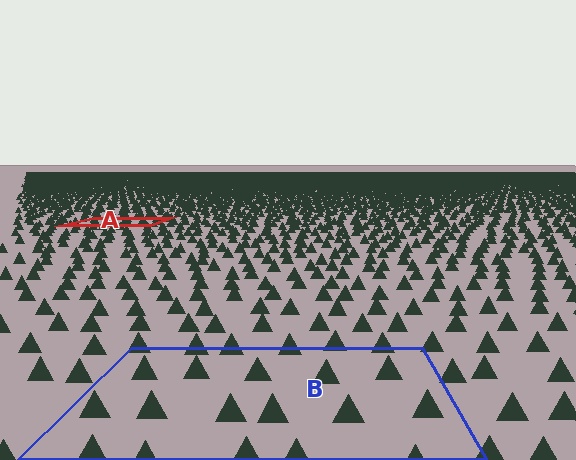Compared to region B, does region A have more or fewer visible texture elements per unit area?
Region A has more texture elements per unit area — they are packed more densely because it is farther away.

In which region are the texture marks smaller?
The texture marks are smaller in region A, because it is farther away.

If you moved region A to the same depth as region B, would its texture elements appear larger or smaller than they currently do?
They would appear larger. At a closer depth, the same texture elements are projected at a bigger on-screen size.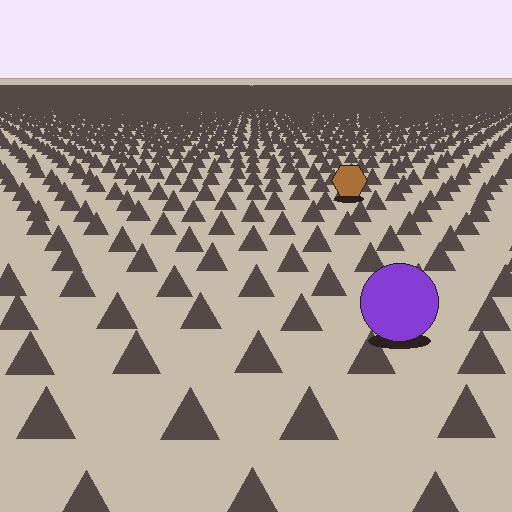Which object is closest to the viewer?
The purple circle is closest. The texture marks near it are larger and more spread out.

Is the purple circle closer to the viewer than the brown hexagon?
Yes. The purple circle is closer — you can tell from the texture gradient: the ground texture is coarser near it.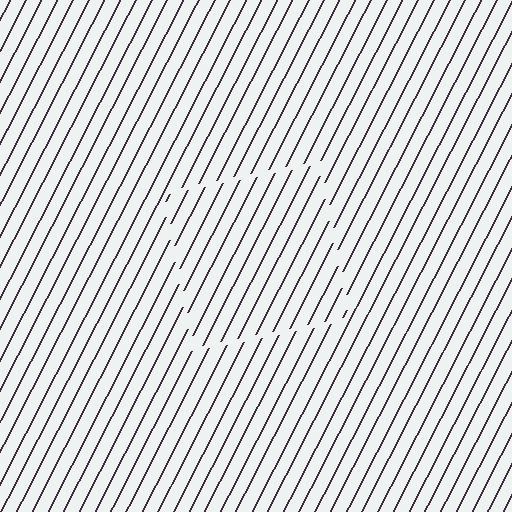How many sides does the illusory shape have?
4 sides — the line-ends trace a square.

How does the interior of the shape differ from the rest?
The interior of the shape contains the same grating, shifted by half a period — the contour is defined by the phase discontinuity where line-ends from the inner and outer gratings abut.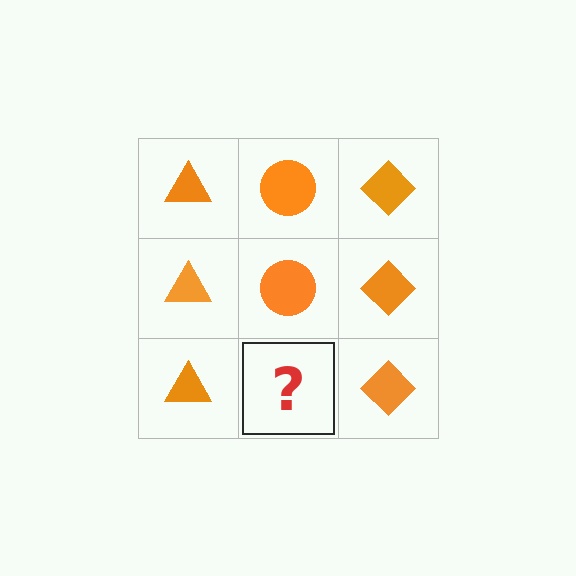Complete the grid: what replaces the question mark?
The question mark should be replaced with an orange circle.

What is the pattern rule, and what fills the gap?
The rule is that each column has a consistent shape. The gap should be filled with an orange circle.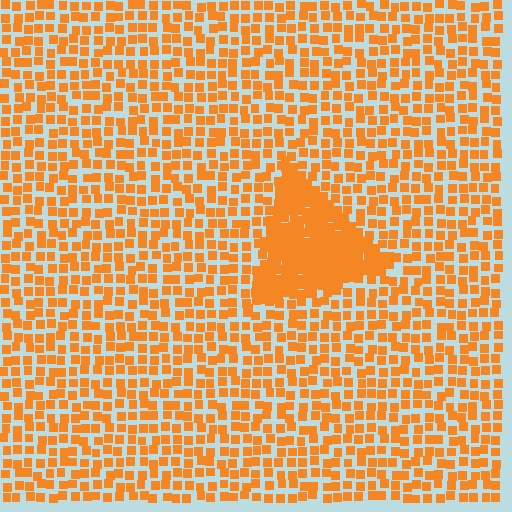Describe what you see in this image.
The image contains small orange elements arranged at two different densities. A triangle-shaped region is visible where the elements are more densely packed than the surrounding area.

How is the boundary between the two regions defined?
The boundary is defined by a change in element density (approximately 2.4x ratio). All elements are the same color, size, and shape.